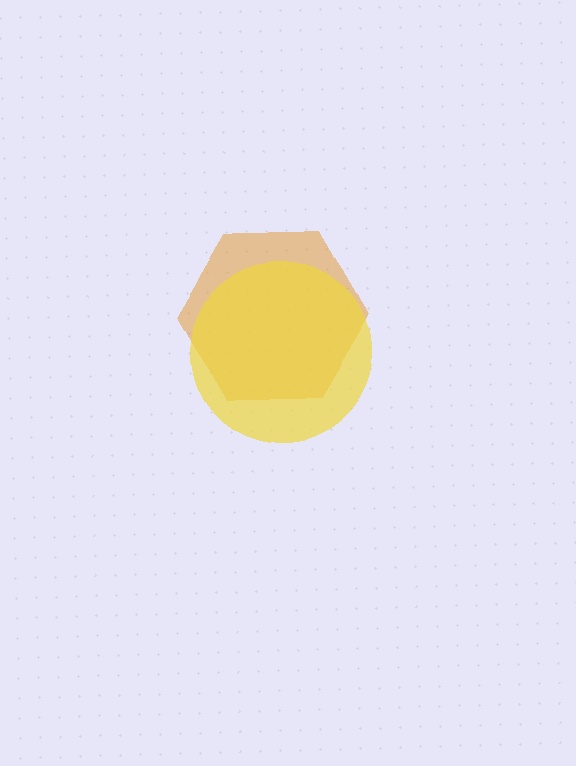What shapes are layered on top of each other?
The layered shapes are: an orange hexagon, a yellow circle.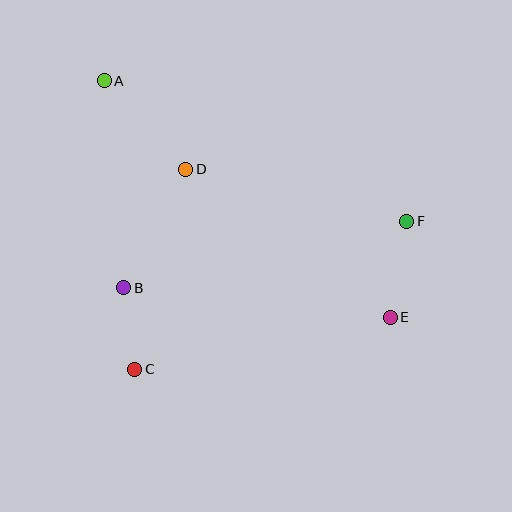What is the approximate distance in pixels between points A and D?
The distance between A and D is approximately 120 pixels.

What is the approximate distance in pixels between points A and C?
The distance between A and C is approximately 290 pixels.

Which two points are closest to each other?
Points B and C are closest to each other.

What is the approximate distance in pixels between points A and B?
The distance between A and B is approximately 208 pixels.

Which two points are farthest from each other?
Points A and E are farthest from each other.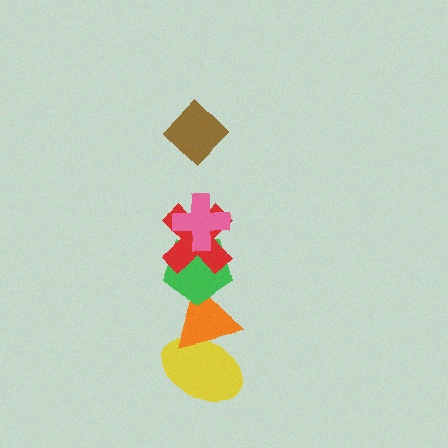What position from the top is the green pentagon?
The green pentagon is 4th from the top.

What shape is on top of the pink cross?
The brown diamond is on top of the pink cross.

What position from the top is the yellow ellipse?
The yellow ellipse is 6th from the top.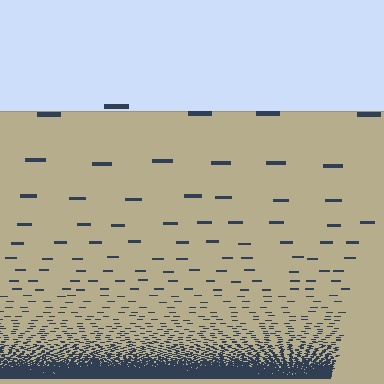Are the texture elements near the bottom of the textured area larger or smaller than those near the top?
Smaller. The gradient is inverted — elements near the bottom are smaller and denser.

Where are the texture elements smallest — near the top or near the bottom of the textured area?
Near the bottom.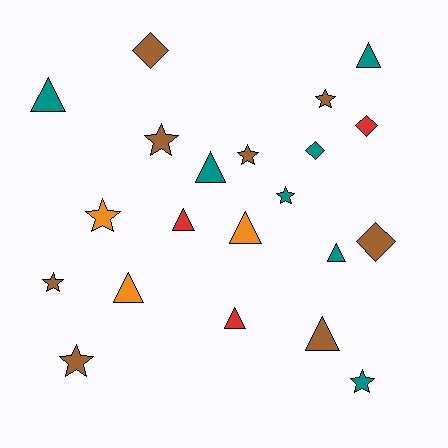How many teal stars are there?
There are 2 teal stars.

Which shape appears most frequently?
Triangle, with 9 objects.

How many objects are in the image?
There are 21 objects.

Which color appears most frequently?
Brown, with 8 objects.